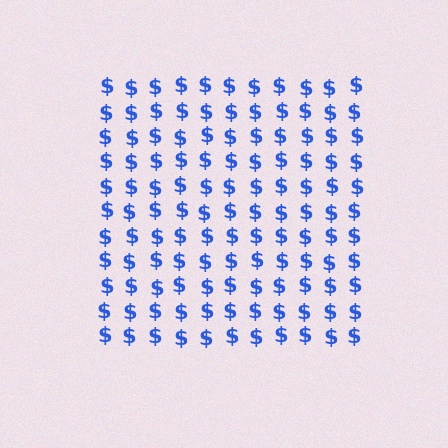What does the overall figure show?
The overall figure shows a square.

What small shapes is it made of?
It is made of small dollar signs.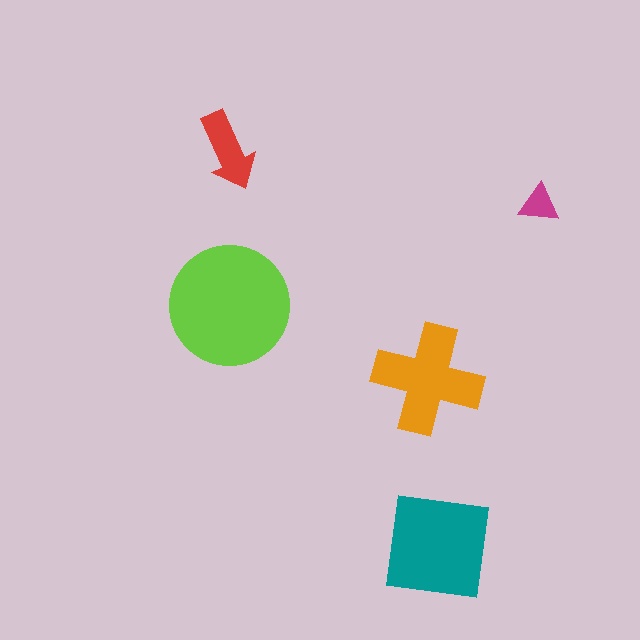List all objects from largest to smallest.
The lime circle, the teal square, the orange cross, the red arrow, the magenta triangle.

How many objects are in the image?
There are 5 objects in the image.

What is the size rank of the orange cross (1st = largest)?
3rd.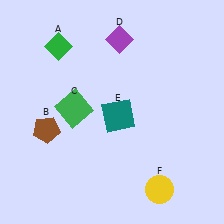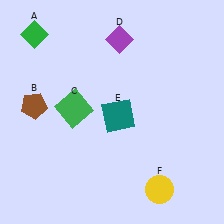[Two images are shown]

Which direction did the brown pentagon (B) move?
The brown pentagon (B) moved up.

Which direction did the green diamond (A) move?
The green diamond (A) moved left.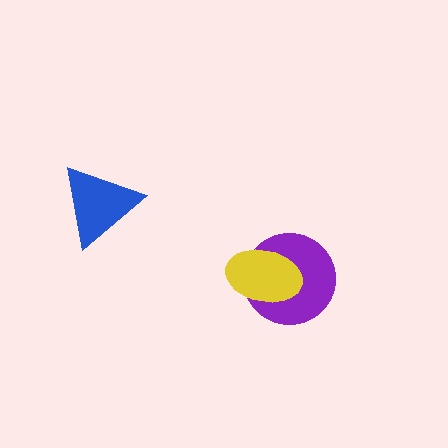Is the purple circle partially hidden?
Yes, it is partially covered by another shape.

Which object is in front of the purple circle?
The yellow ellipse is in front of the purple circle.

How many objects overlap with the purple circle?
1 object overlaps with the purple circle.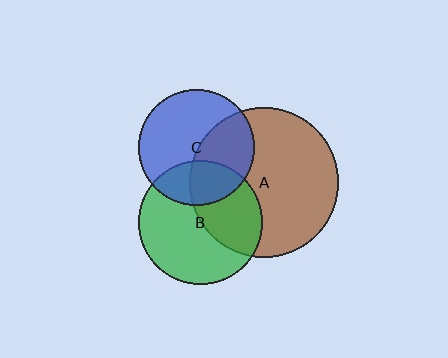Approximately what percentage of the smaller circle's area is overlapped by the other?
Approximately 40%.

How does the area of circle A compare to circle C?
Approximately 1.7 times.